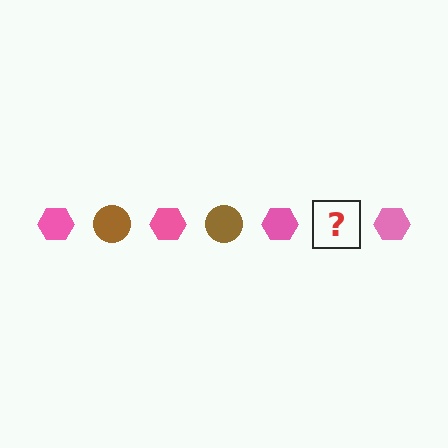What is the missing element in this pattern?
The missing element is a brown circle.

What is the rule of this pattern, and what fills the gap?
The rule is that the pattern alternates between pink hexagon and brown circle. The gap should be filled with a brown circle.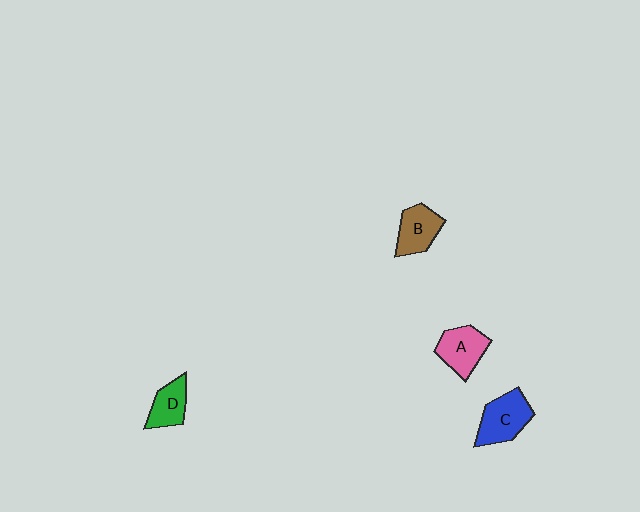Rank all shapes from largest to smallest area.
From largest to smallest: C (blue), A (pink), B (brown), D (green).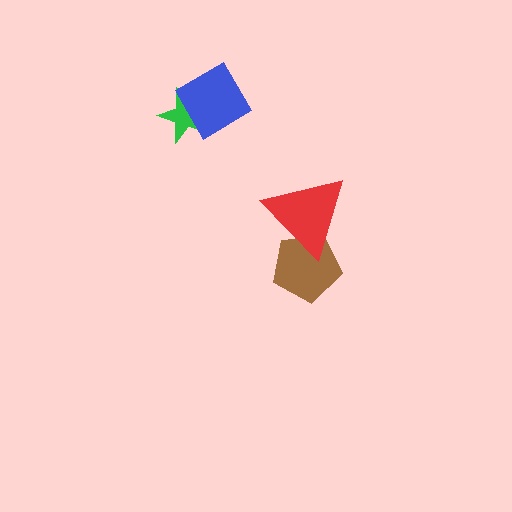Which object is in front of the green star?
The blue diamond is in front of the green star.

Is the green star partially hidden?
Yes, it is partially covered by another shape.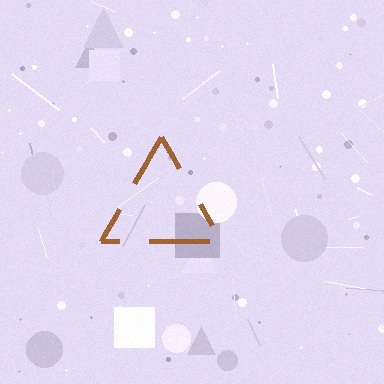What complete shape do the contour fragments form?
The contour fragments form a triangle.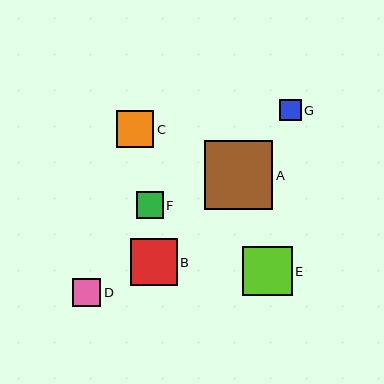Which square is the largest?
Square A is the largest with a size of approximately 69 pixels.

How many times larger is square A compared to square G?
Square A is approximately 3.1 times the size of square G.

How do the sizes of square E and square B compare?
Square E and square B are approximately the same size.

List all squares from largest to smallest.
From largest to smallest: A, E, B, C, D, F, G.